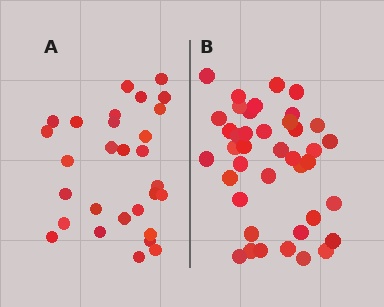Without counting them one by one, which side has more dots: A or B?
Region B (the right region) has more dots.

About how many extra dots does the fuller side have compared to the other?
Region B has roughly 12 or so more dots than region A.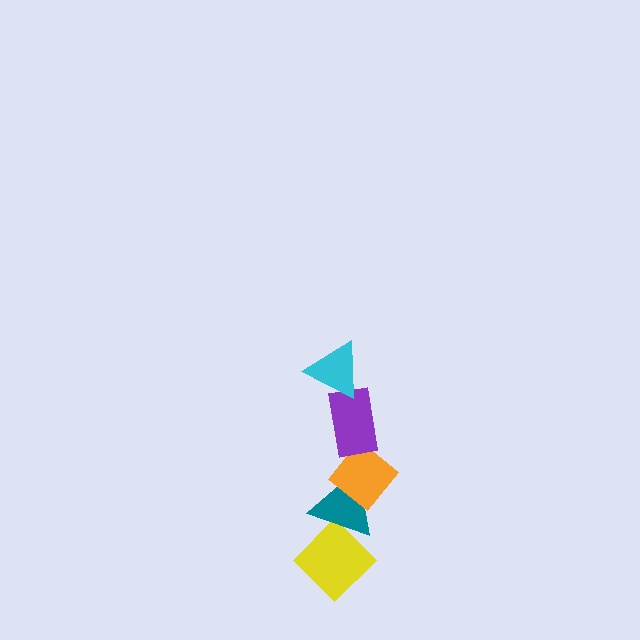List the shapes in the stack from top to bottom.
From top to bottom: the cyan triangle, the purple rectangle, the orange diamond, the teal triangle, the yellow diamond.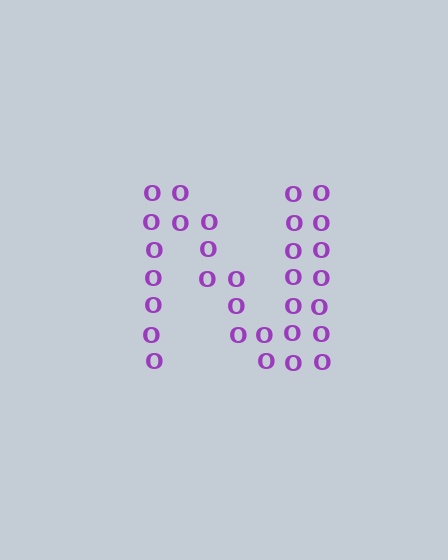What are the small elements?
The small elements are letter O's.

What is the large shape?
The large shape is the letter N.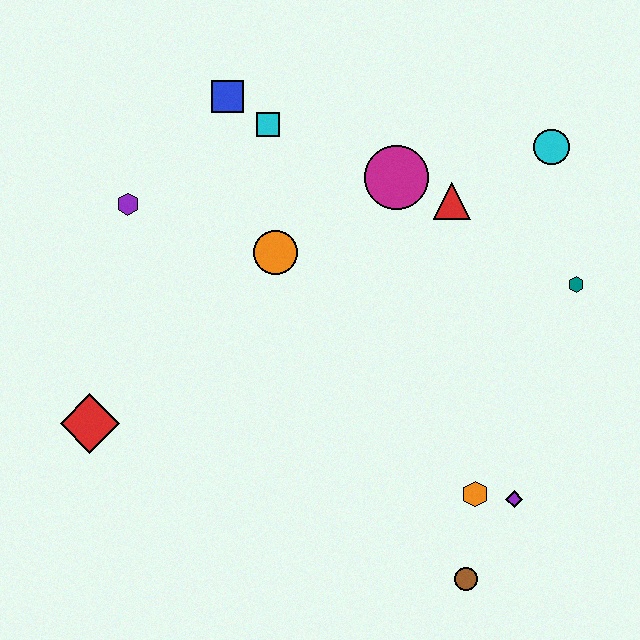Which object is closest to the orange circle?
The cyan square is closest to the orange circle.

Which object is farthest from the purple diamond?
The blue square is farthest from the purple diamond.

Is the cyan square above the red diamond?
Yes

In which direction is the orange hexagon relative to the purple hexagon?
The orange hexagon is to the right of the purple hexagon.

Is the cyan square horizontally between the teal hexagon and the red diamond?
Yes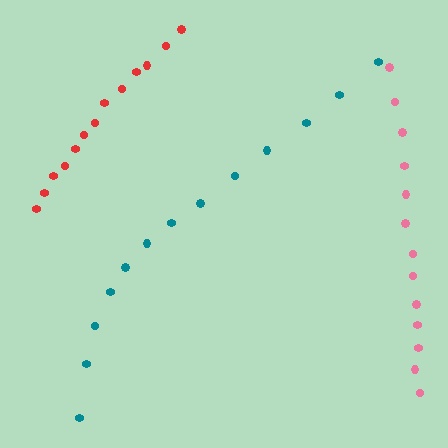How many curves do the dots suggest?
There are 3 distinct paths.